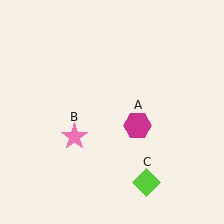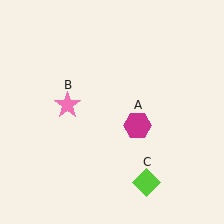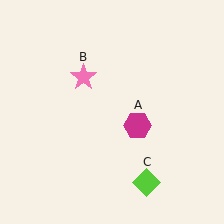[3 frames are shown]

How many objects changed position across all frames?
1 object changed position: pink star (object B).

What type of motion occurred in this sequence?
The pink star (object B) rotated clockwise around the center of the scene.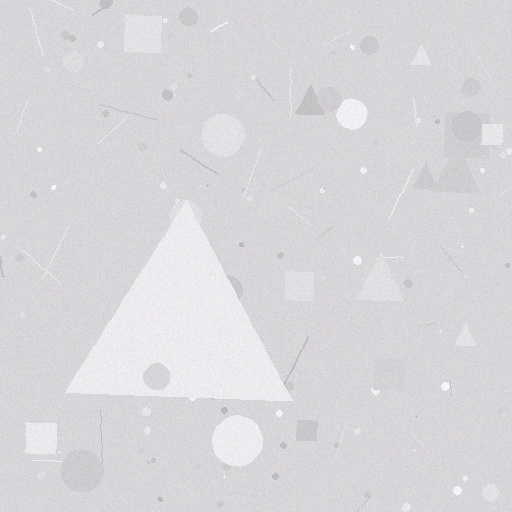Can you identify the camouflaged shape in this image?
The camouflaged shape is a triangle.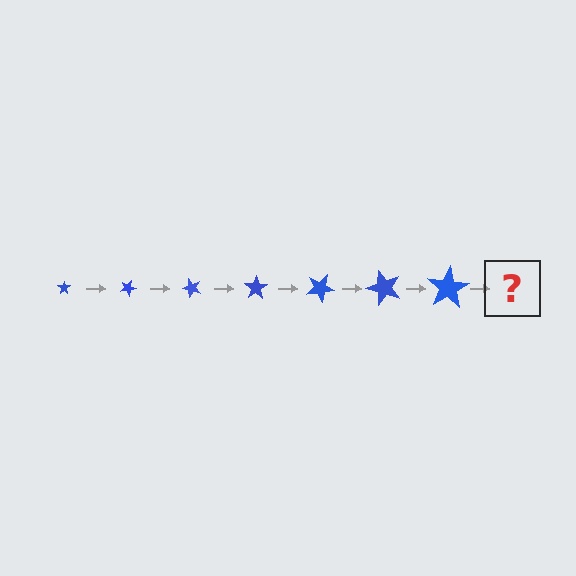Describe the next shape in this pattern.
It should be a star, larger than the previous one and rotated 175 degrees from the start.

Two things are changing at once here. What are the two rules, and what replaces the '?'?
The two rules are that the star grows larger each step and it rotates 25 degrees each step. The '?' should be a star, larger than the previous one and rotated 175 degrees from the start.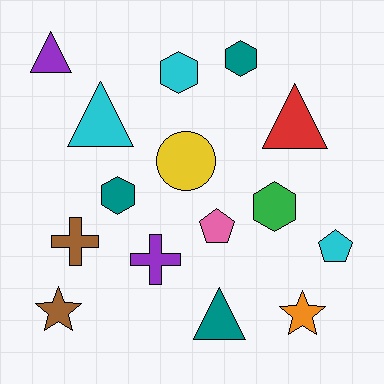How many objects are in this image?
There are 15 objects.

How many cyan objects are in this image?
There are 3 cyan objects.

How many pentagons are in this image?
There are 2 pentagons.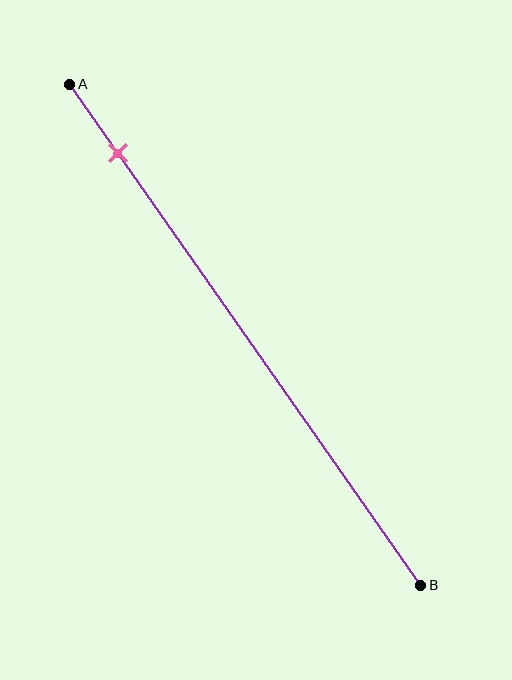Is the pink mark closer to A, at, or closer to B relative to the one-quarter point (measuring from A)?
The pink mark is closer to point A than the one-quarter point of segment AB.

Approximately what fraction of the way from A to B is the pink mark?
The pink mark is approximately 15% of the way from A to B.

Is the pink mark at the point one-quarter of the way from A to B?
No, the mark is at about 15% from A, not at the 25% one-quarter point.